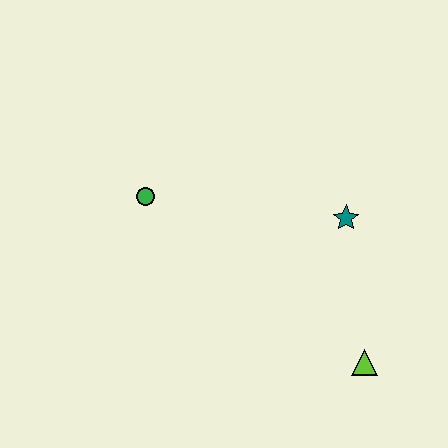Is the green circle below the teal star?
No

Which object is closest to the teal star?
The lime triangle is closest to the teal star.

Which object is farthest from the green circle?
The lime triangle is farthest from the green circle.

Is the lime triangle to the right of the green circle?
Yes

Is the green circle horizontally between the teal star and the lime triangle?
No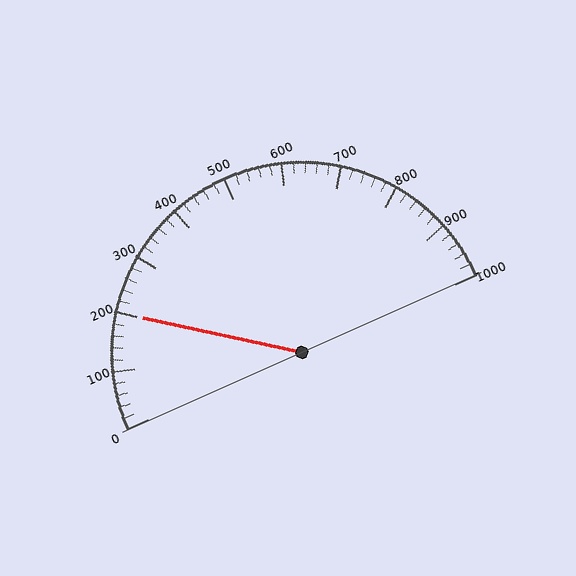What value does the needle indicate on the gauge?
The needle indicates approximately 200.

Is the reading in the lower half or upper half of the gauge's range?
The reading is in the lower half of the range (0 to 1000).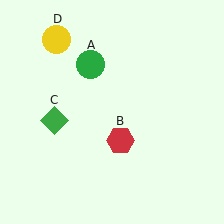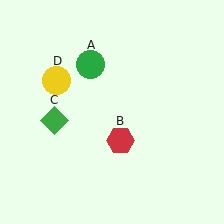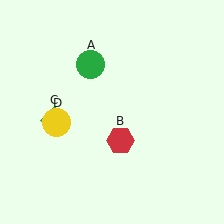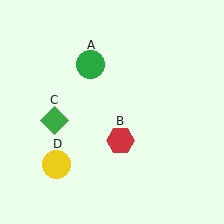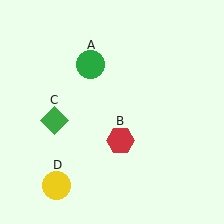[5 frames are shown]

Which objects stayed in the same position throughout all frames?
Green circle (object A) and red hexagon (object B) and green diamond (object C) remained stationary.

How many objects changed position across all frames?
1 object changed position: yellow circle (object D).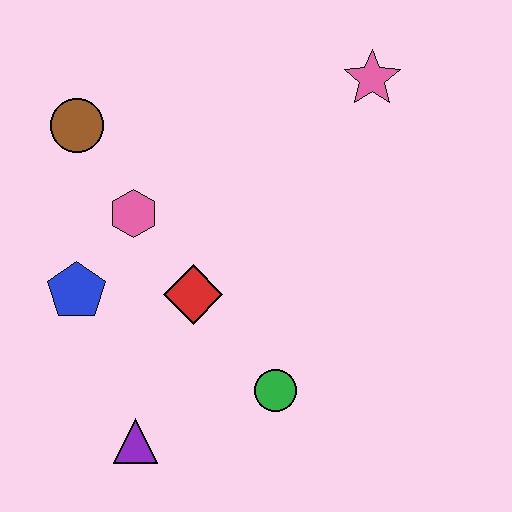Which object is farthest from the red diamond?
The pink star is farthest from the red diamond.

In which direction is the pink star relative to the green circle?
The pink star is above the green circle.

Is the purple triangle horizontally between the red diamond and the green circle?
No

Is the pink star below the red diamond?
No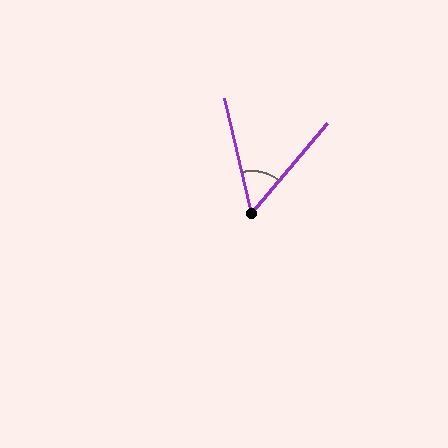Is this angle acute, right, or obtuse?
It is acute.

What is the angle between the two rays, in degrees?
Approximately 54 degrees.